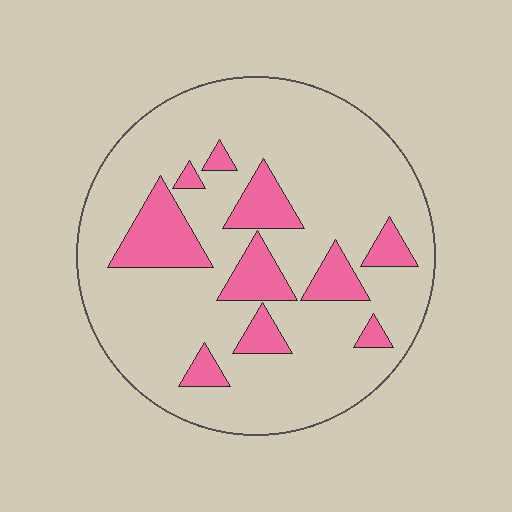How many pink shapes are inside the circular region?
10.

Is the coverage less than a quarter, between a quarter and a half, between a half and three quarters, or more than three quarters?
Less than a quarter.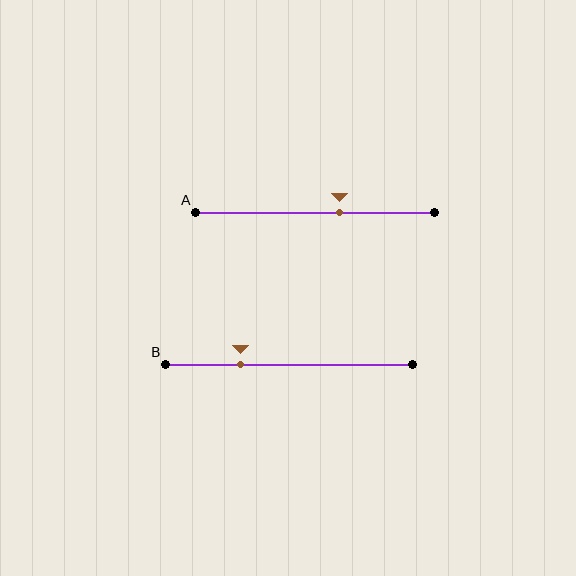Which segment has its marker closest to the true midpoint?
Segment A has its marker closest to the true midpoint.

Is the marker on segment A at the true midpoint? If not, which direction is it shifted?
No, the marker on segment A is shifted to the right by about 10% of the segment length.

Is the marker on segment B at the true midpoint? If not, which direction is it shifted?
No, the marker on segment B is shifted to the left by about 20% of the segment length.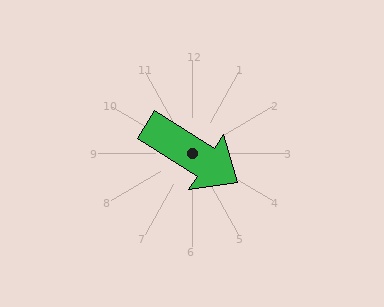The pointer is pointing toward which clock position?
Roughly 4 o'clock.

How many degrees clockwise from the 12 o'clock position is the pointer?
Approximately 122 degrees.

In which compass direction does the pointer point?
Southeast.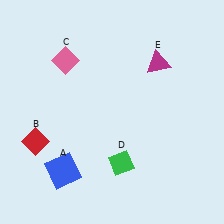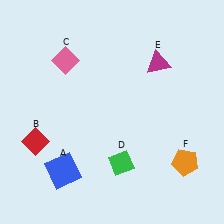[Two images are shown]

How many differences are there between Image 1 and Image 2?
There is 1 difference between the two images.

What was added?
An orange pentagon (F) was added in Image 2.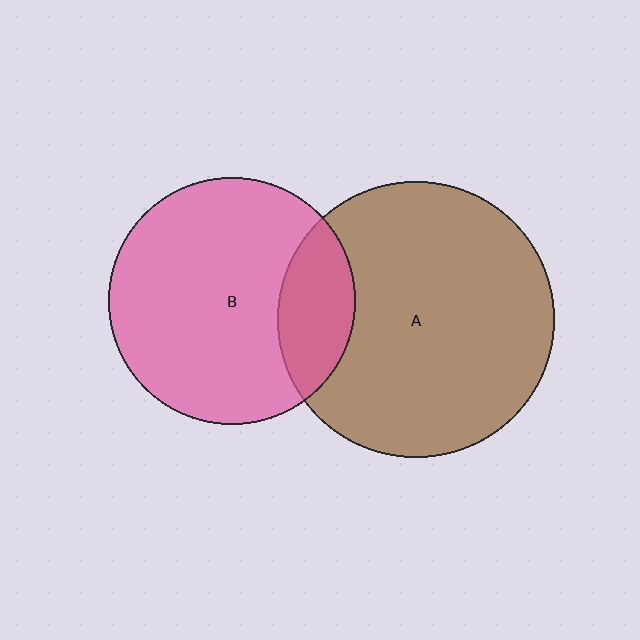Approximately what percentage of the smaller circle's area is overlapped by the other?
Approximately 20%.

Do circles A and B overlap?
Yes.